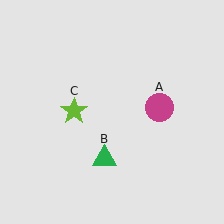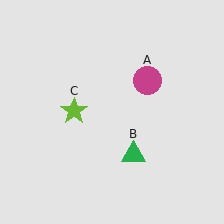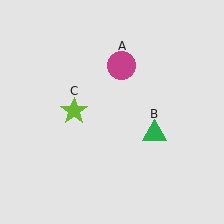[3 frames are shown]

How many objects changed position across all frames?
2 objects changed position: magenta circle (object A), green triangle (object B).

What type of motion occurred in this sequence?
The magenta circle (object A), green triangle (object B) rotated counterclockwise around the center of the scene.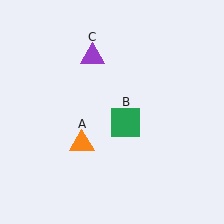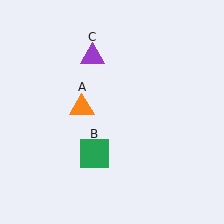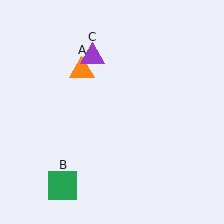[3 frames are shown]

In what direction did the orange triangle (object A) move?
The orange triangle (object A) moved up.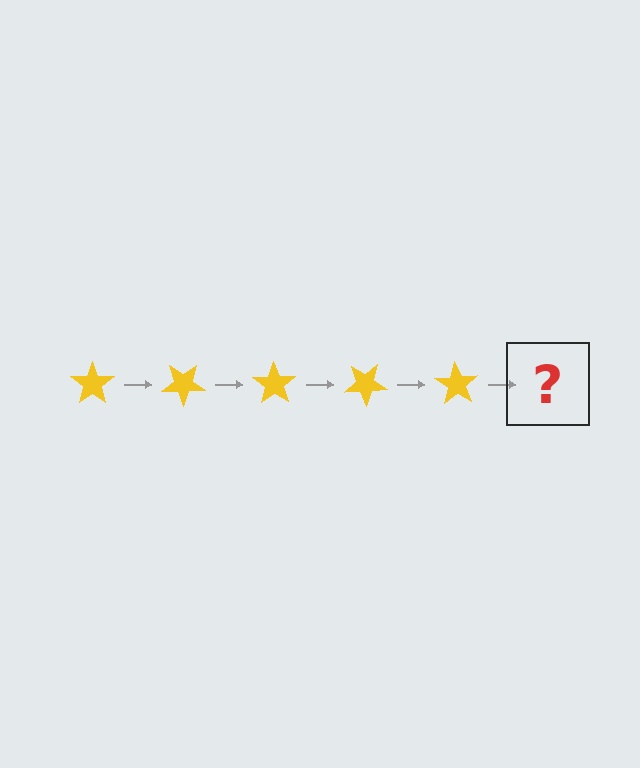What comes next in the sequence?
The next element should be a yellow star rotated 175 degrees.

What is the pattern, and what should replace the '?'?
The pattern is that the star rotates 35 degrees each step. The '?' should be a yellow star rotated 175 degrees.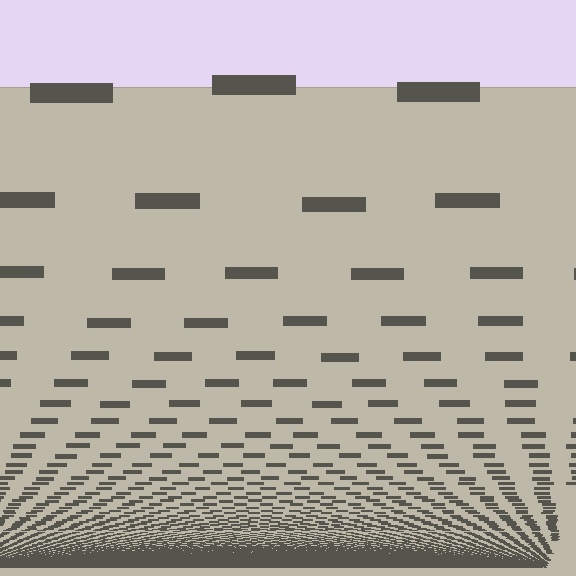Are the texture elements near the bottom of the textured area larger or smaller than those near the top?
Smaller. The gradient is inverted — elements near the bottom are smaller and denser.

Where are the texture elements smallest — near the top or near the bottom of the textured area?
Near the bottom.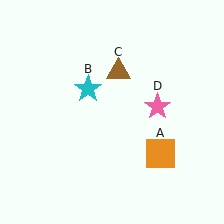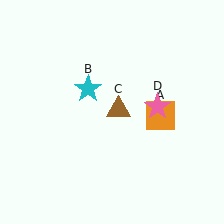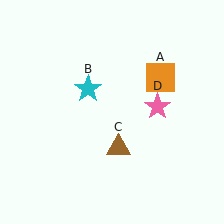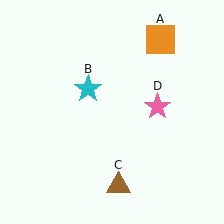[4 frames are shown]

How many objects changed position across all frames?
2 objects changed position: orange square (object A), brown triangle (object C).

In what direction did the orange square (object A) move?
The orange square (object A) moved up.